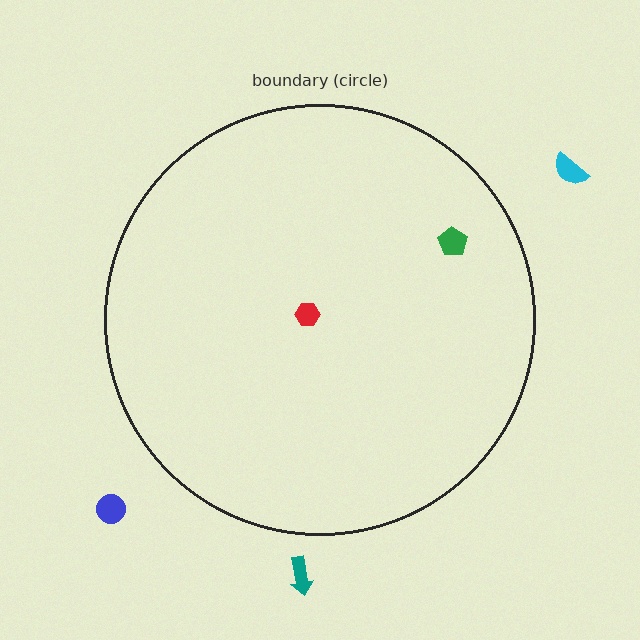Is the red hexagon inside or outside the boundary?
Inside.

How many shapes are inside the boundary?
2 inside, 3 outside.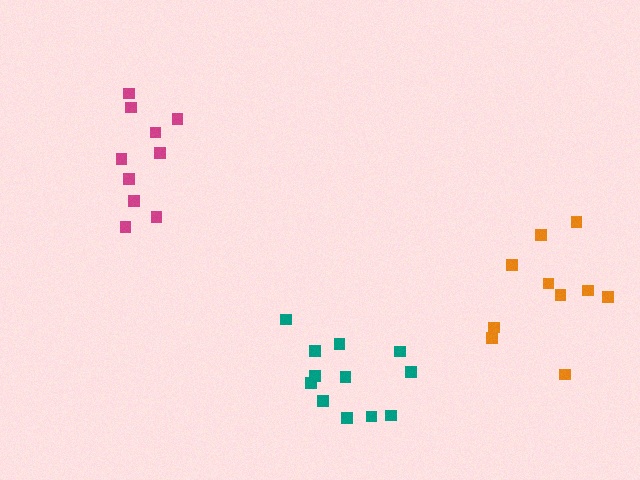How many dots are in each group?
Group 1: 10 dots, Group 2: 10 dots, Group 3: 12 dots (32 total).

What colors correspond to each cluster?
The clusters are colored: magenta, orange, teal.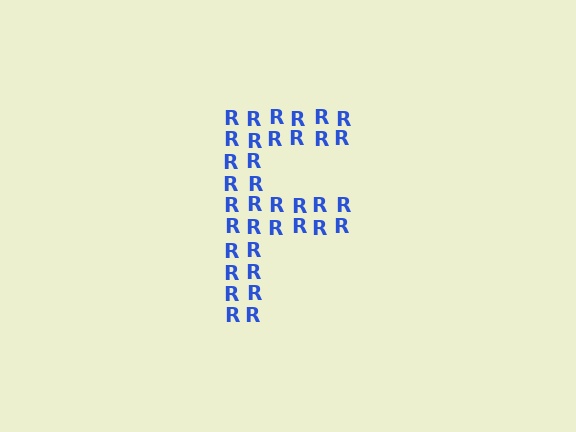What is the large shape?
The large shape is the letter F.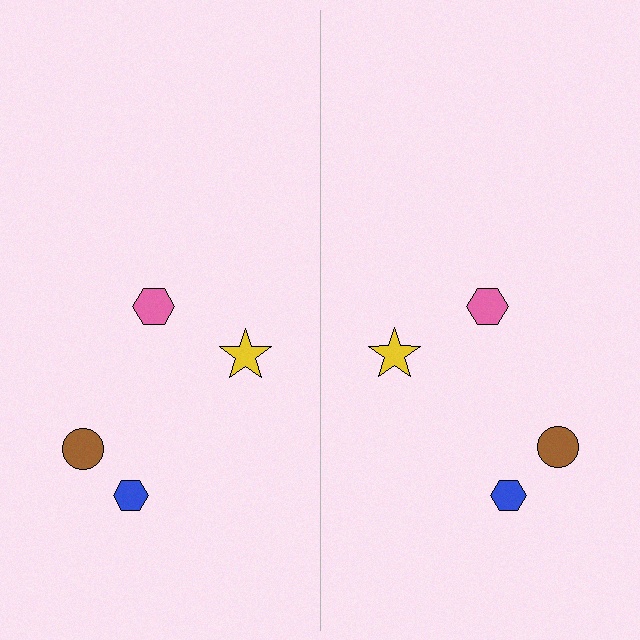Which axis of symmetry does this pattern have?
The pattern has a vertical axis of symmetry running through the center of the image.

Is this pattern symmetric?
Yes, this pattern has bilateral (reflection) symmetry.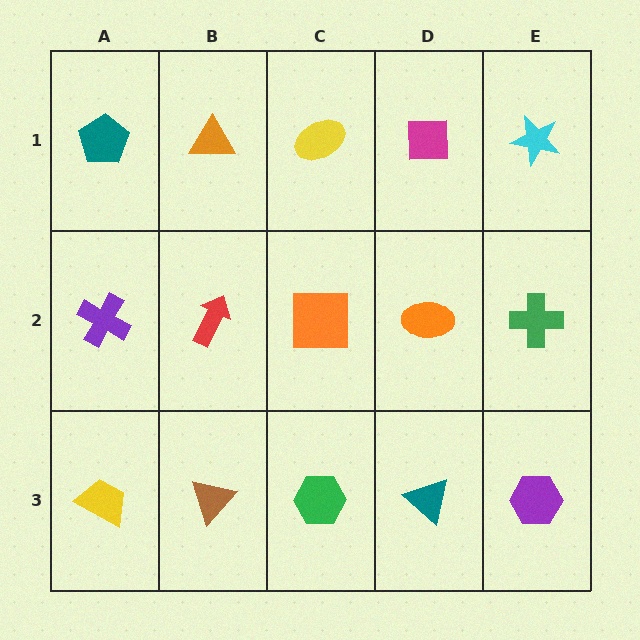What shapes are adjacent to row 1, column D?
An orange ellipse (row 2, column D), a yellow ellipse (row 1, column C), a cyan star (row 1, column E).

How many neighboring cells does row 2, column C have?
4.